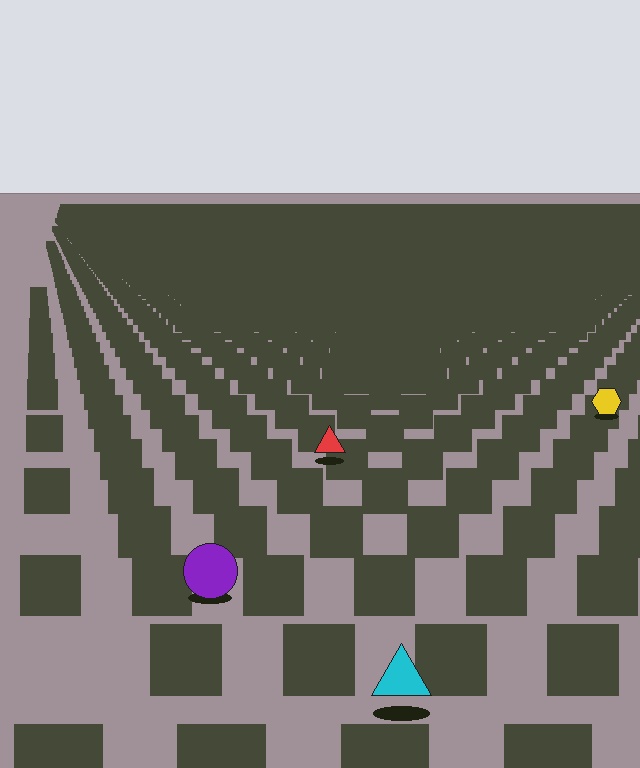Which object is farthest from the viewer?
The yellow hexagon is farthest from the viewer. It appears smaller and the ground texture around it is denser.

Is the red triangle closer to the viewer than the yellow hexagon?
Yes. The red triangle is closer — you can tell from the texture gradient: the ground texture is coarser near it.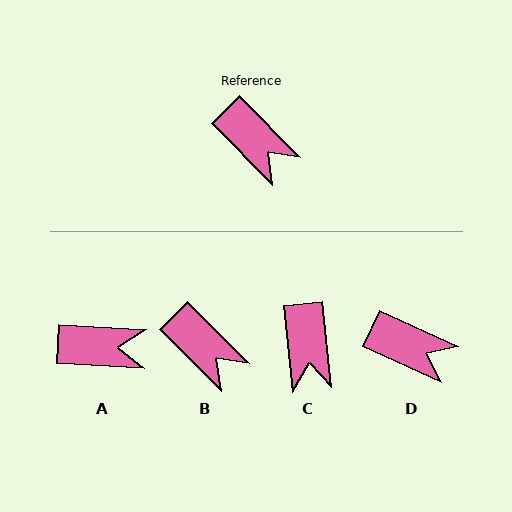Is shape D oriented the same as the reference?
No, it is off by about 20 degrees.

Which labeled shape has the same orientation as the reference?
B.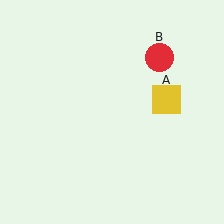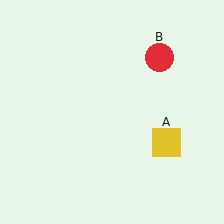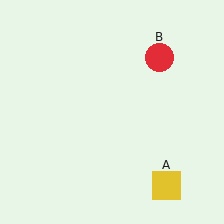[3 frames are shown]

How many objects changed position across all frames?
1 object changed position: yellow square (object A).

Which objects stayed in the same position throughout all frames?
Red circle (object B) remained stationary.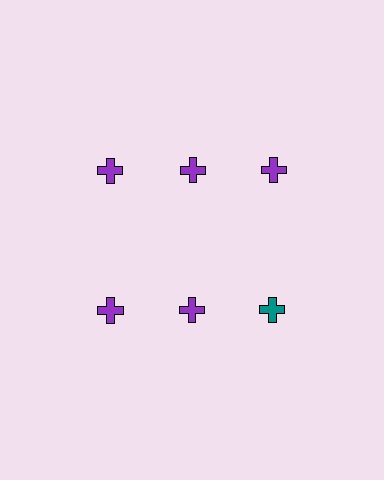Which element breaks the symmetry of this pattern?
The teal cross in the second row, center column breaks the symmetry. All other shapes are purple crosses.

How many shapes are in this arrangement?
There are 6 shapes arranged in a grid pattern.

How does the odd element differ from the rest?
It has a different color: teal instead of purple.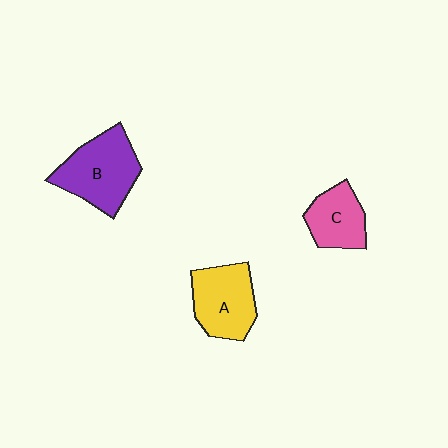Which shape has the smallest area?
Shape C (pink).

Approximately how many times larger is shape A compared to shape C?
Approximately 1.3 times.